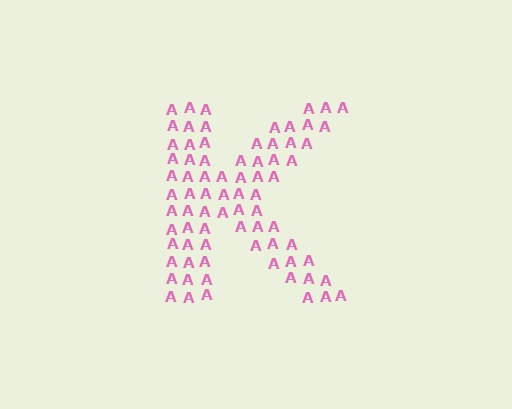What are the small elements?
The small elements are letter A's.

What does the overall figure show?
The overall figure shows the letter K.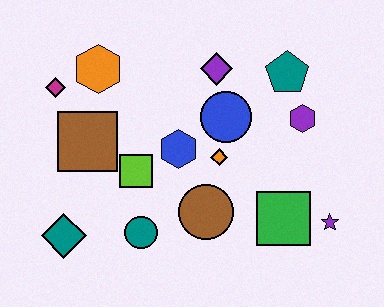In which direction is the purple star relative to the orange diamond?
The purple star is to the right of the orange diamond.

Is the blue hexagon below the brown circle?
No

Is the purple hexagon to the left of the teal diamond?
No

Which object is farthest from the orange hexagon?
The purple star is farthest from the orange hexagon.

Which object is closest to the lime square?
The blue hexagon is closest to the lime square.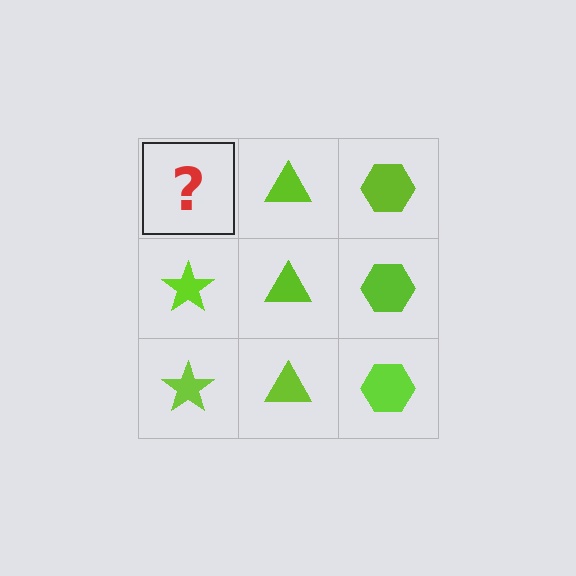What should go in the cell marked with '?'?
The missing cell should contain a lime star.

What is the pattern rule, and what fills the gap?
The rule is that each column has a consistent shape. The gap should be filled with a lime star.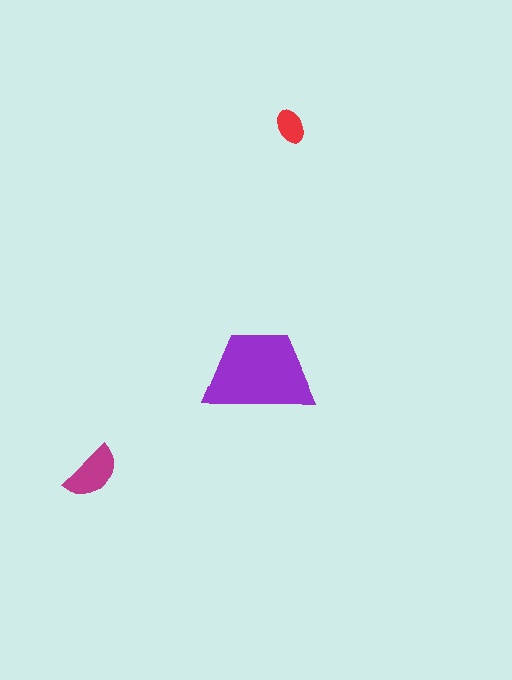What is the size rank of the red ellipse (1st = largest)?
3rd.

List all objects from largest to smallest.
The purple trapezoid, the magenta semicircle, the red ellipse.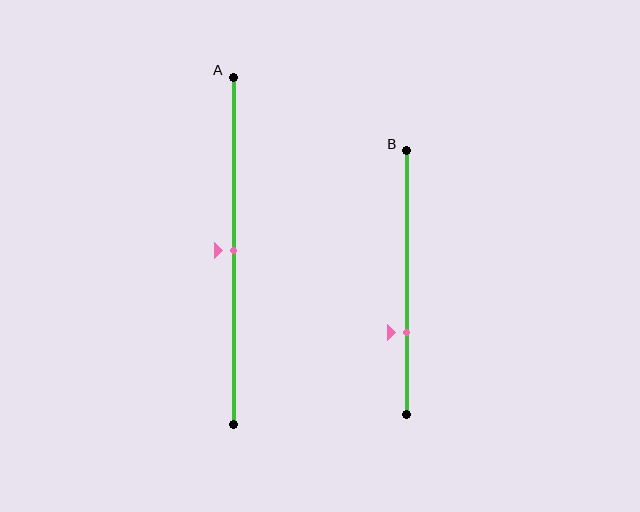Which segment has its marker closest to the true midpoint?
Segment A has its marker closest to the true midpoint.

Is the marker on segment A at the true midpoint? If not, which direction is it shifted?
Yes, the marker on segment A is at the true midpoint.